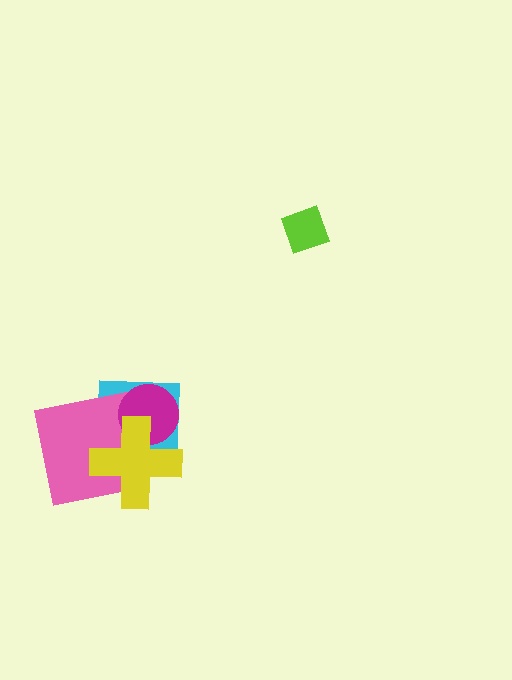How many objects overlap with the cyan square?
3 objects overlap with the cyan square.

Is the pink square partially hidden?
Yes, it is partially covered by another shape.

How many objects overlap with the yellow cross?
3 objects overlap with the yellow cross.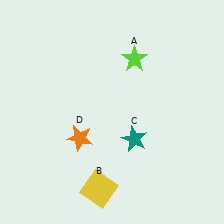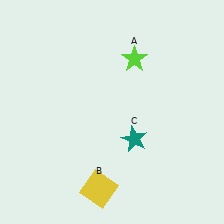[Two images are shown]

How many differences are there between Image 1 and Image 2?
There is 1 difference between the two images.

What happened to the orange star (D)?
The orange star (D) was removed in Image 2. It was in the bottom-left area of Image 1.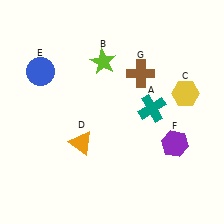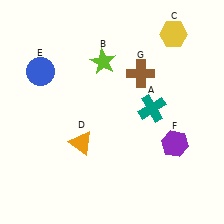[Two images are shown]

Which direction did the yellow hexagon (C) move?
The yellow hexagon (C) moved up.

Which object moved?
The yellow hexagon (C) moved up.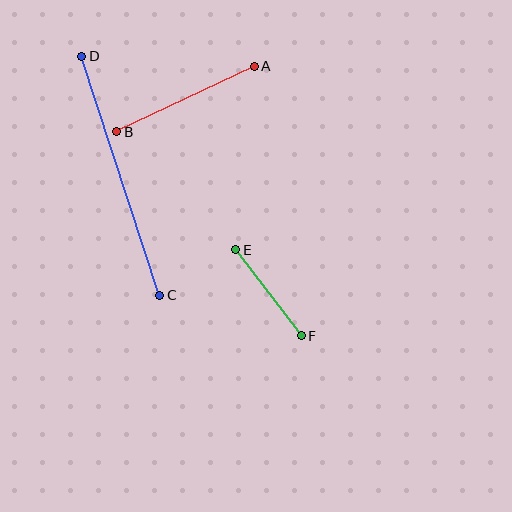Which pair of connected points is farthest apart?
Points C and D are farthest apart.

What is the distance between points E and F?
The distance is approximately 108 pixels.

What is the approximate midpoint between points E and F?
The midpoint is at approximately (268, 293) pixels.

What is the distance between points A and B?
The distance is approximately 153 pixels.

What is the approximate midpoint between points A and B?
The midpoint is at approximately (185, 99) pixels.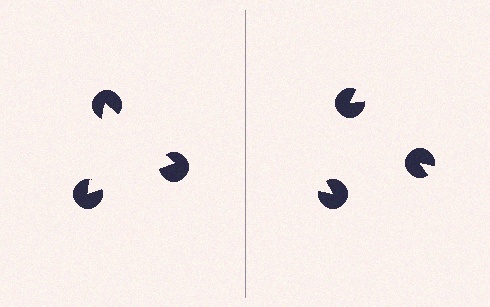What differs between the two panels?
The pac-man discs are positioned identically on both sides; only the wedge orientations differ. On the left they align to a triangle; on the right they are misaligned.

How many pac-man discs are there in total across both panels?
6 — 3 on each side.